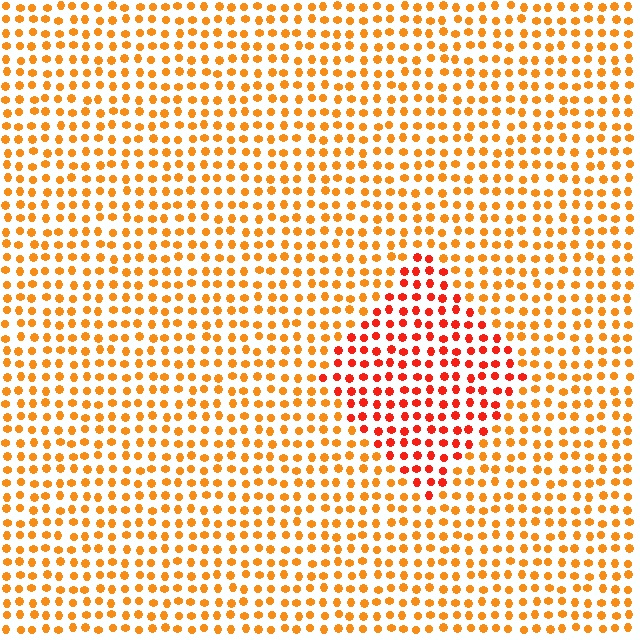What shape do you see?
I see a diamond.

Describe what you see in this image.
The image is filled with small orange elements in a uniform arrangement. A diamond-shaped region is visible where the elements are tinted to a slightly different hue, forming a subtle color boundary.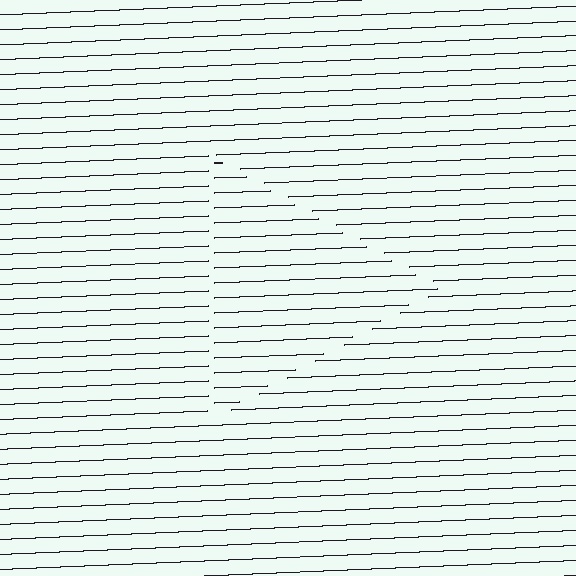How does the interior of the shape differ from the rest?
The interior of the shape contains the same grating, shifted by half a period — the contour is defined by the phase discontinuity where line-ends from the inner and outer gratings abut.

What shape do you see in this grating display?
An illusory triangle. The interior of the shape contains the same grating, shifted by half a period — the contour is defined by the phase discontinuity where line-ends from the inner and outer gratings abut.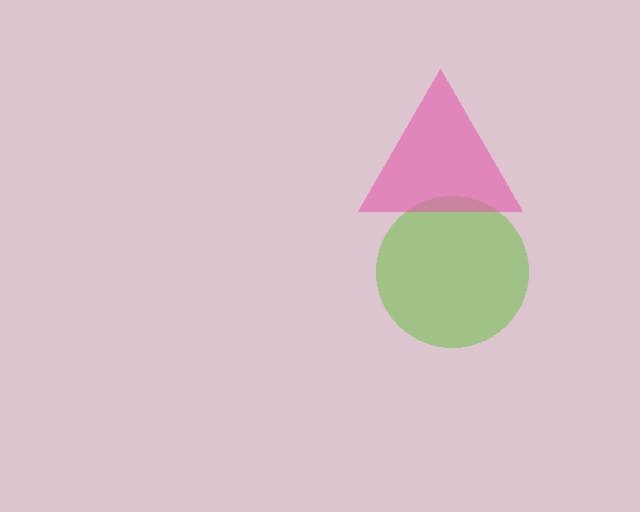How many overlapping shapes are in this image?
There are 2 overlapping shapes in the image.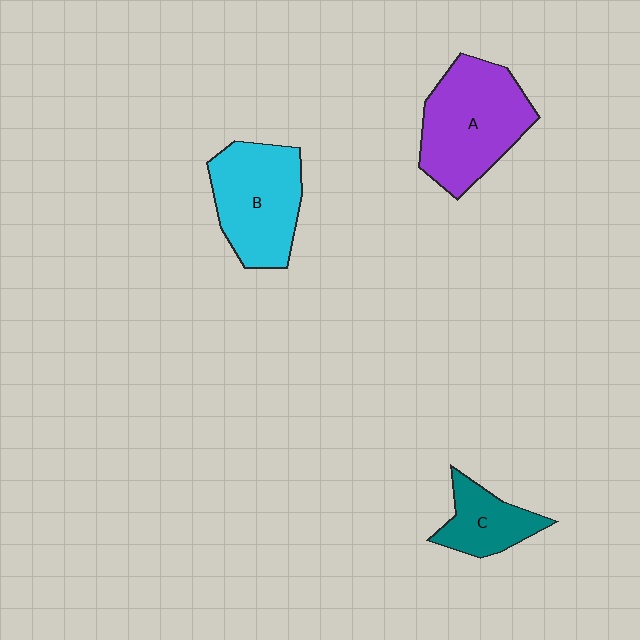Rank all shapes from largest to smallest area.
From largest to smallest: A (purple), B (cyan), C (teal).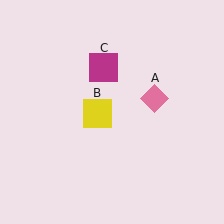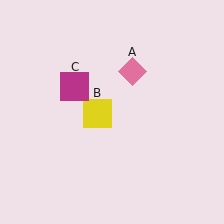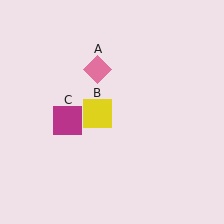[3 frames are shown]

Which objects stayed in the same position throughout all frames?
Yellow square (object B) remained stationary.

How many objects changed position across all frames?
2 objects changed position: pink diamond (object A), magenta square (object C).